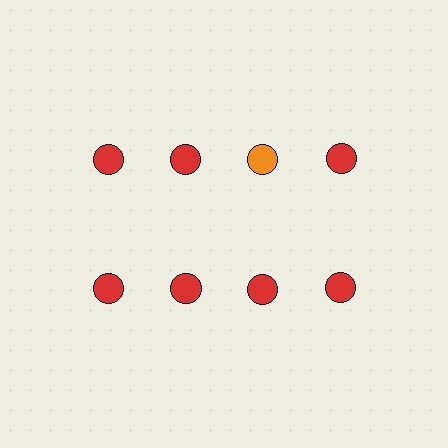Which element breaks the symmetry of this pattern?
The orange circle in the top row, center column breaks the symmetry. All other shapes are red circles.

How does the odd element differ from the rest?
It has a different color: orange instead of red.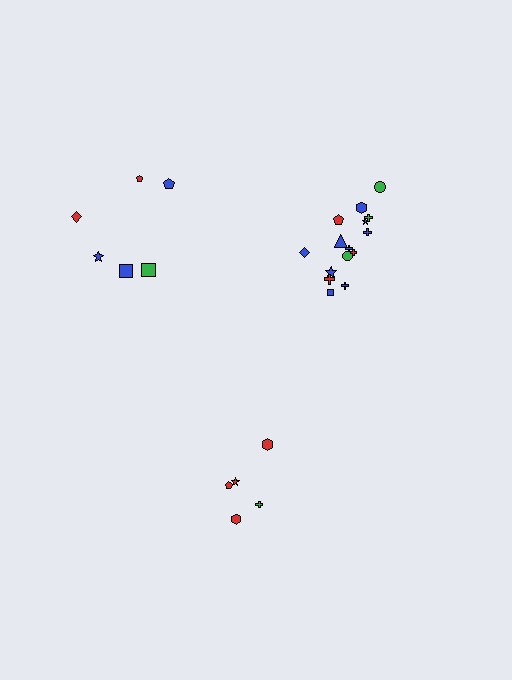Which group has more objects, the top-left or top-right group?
The top-right group.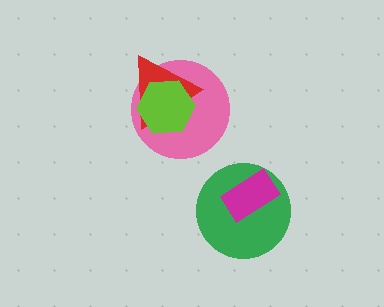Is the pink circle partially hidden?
Yes, it is partially covered by another shape.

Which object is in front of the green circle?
The magenta rectangle is in front of the green circle.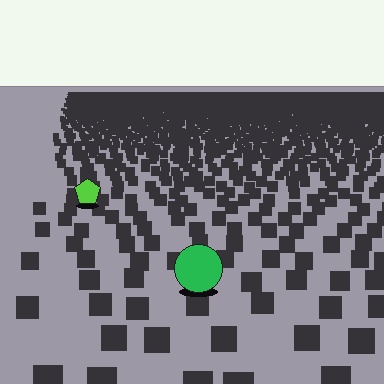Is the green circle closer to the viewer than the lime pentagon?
Yes. The green circle is closer — you can tell from the texture gradient: the ground texture is coarser near it.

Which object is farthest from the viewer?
The lime pentagon is farthest from the viewer. It appears smaller and the ground texture around it is denser.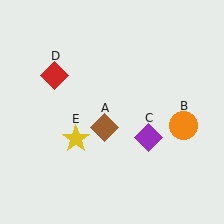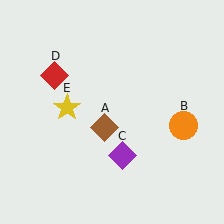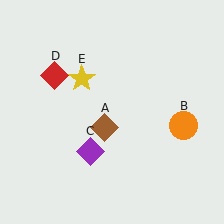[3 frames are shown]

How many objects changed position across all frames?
2 objects changed position: purple diamond (object C), yellow star (object E).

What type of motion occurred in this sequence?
The purple diamond (object C), yellow star (object E) rotated clockwise around the center of the scene.